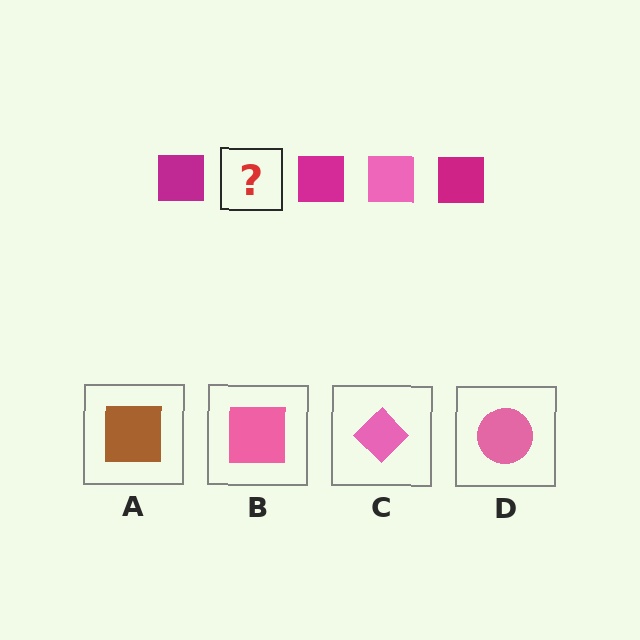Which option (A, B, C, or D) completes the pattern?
B.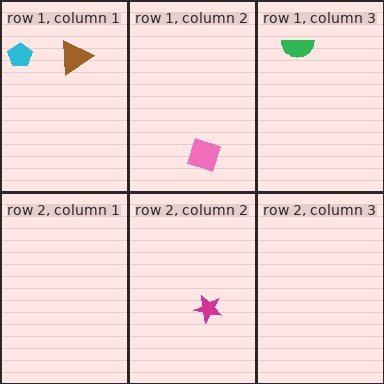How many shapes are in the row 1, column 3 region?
1.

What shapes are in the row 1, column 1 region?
The brown triangle, the cyan pentagon.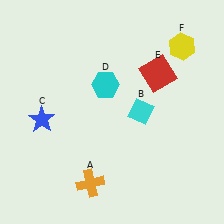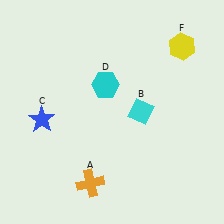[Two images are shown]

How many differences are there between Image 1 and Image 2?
There is 1 difference between the two images.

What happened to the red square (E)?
The red square (E) was removed in Image 2. It was in the top-right area of Image 1.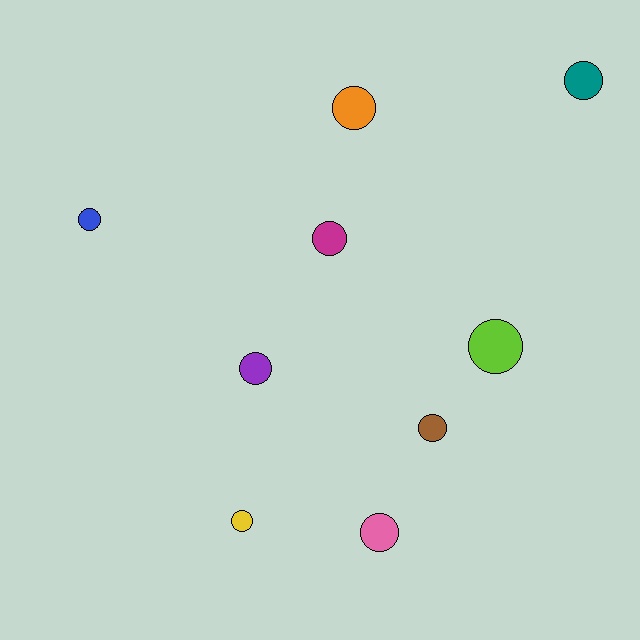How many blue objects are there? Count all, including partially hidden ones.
There is 1 blue object.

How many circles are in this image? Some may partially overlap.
There are 9 circles.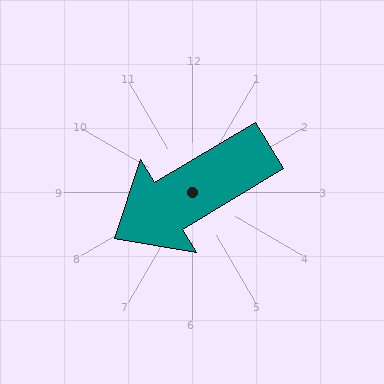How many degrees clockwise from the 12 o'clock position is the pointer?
Approximately 239 degrees.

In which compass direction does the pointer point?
Southwest.